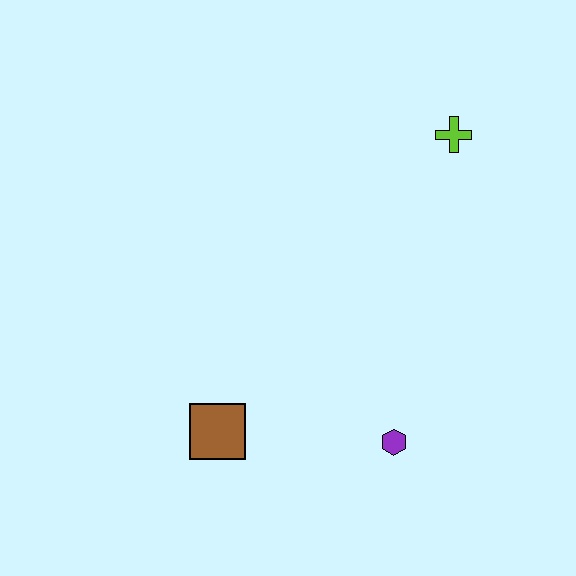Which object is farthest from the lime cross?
The brown square is farthest from the lime cross.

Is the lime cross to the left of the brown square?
No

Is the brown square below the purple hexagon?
No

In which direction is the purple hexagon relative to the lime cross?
The purple hexagon is below the lime cross.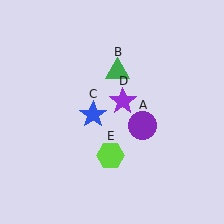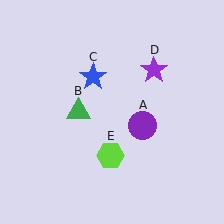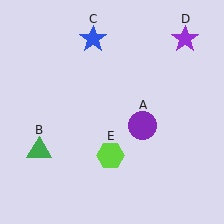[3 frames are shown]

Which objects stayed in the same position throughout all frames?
Purple circle (object A) and lime hexagon (object E) remained stationary.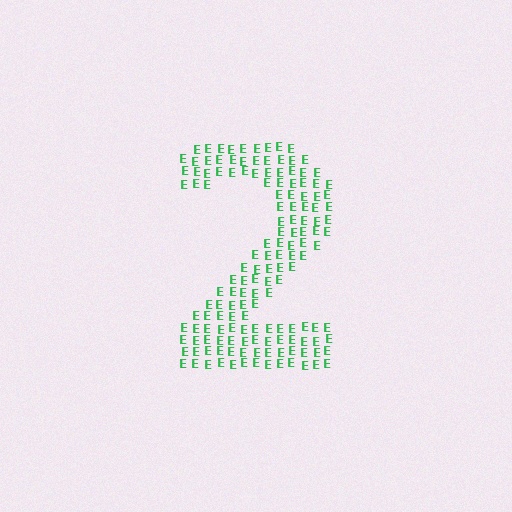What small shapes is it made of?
It is made of small letter E's.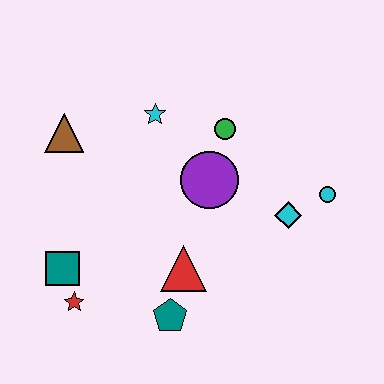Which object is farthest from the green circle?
The red star is farthest from the green circle.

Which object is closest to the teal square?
The red star is closest to the teal square.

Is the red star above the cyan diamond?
No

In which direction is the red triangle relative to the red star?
The red triangle is to the right of the red star.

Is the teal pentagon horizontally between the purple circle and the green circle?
No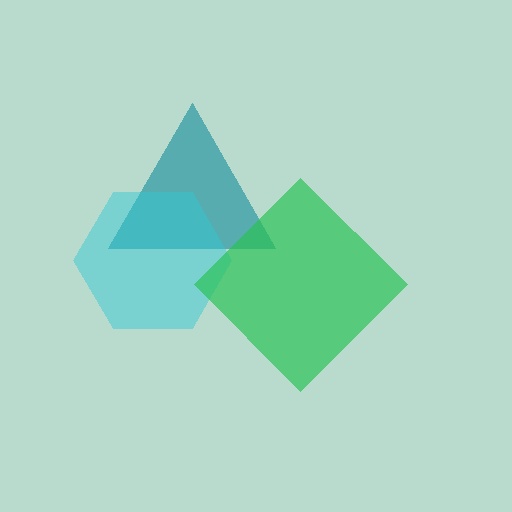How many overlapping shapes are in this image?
There are 3 overlapping shapes in the image.